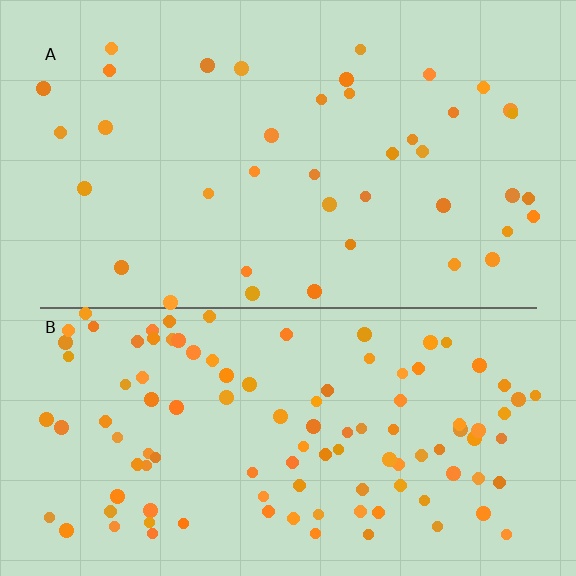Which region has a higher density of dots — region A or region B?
B (the bottom).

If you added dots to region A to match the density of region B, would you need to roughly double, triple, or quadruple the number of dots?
Approximately triple.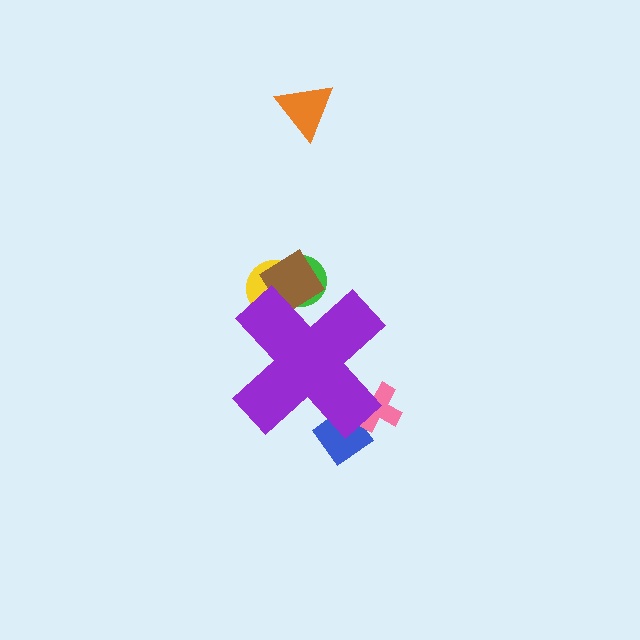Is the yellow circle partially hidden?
Yes, the yellow circle is partially hidden behind the purple cross.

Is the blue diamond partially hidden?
Yes, the blue diamond is partially hidden behind the purple cross.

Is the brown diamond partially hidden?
Yes, the brown diamond is partially hidden behind the purple cross.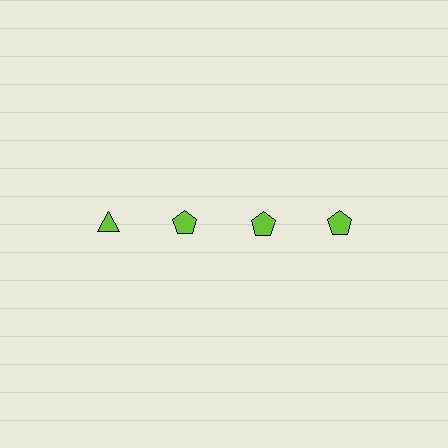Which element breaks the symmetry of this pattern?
The lime triangle in the top row, leftmost column breaks the symmetry. All other shapes are lime pentagons.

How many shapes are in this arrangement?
There are 4 shapes arranged in a grid pattern.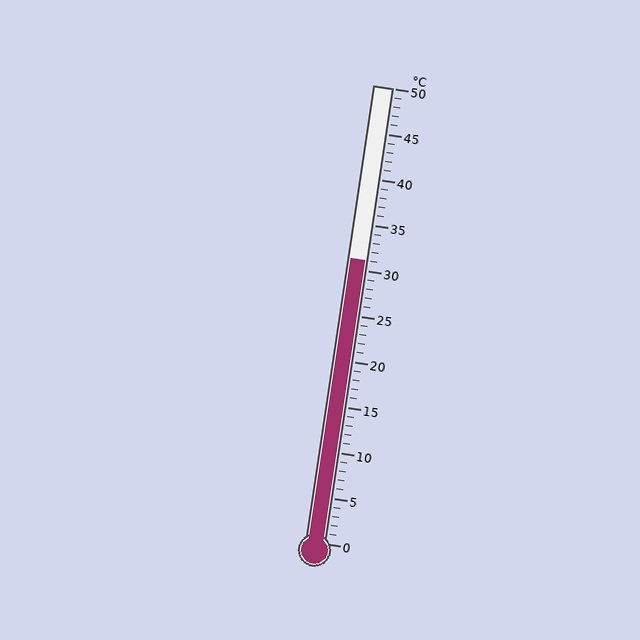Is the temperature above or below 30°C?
The temperature is above 30°C.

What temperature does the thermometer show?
The thermometer shows approximately 31°C.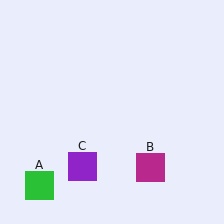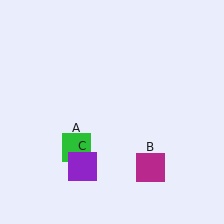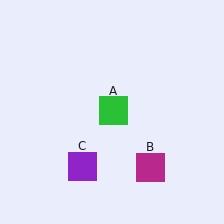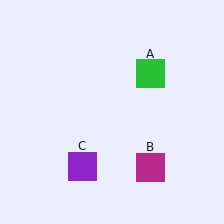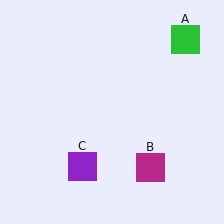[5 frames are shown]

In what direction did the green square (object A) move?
The green square (object A) moved up and to the right.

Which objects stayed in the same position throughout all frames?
Magenta square (object B) and purple square (object C) remained stationary.